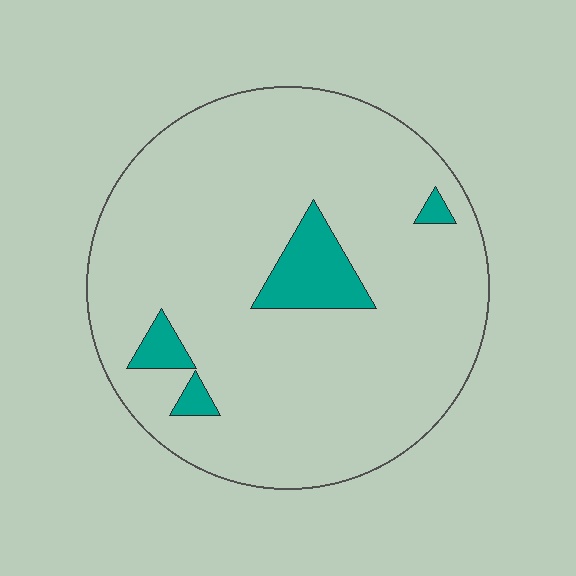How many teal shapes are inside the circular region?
4.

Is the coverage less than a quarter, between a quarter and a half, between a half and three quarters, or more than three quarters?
Less than a quarter.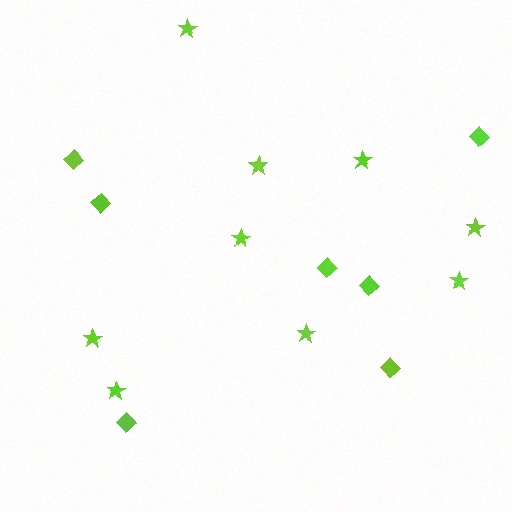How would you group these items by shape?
There are 2 groups: one group of stars (9) and one group of diamonds (7).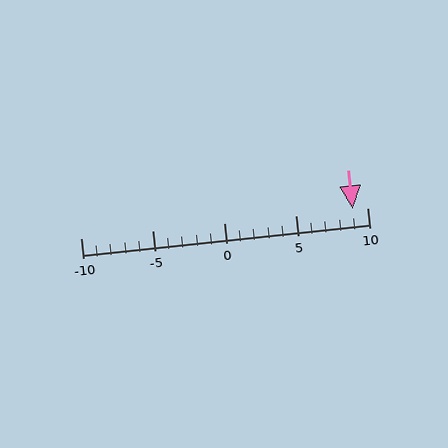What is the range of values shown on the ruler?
The ruler shows values from -10 to 10.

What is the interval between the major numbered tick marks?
The major tick marks are spaced 5 units apart.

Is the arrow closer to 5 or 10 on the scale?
The arrow is closer to 10.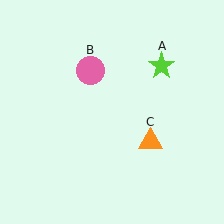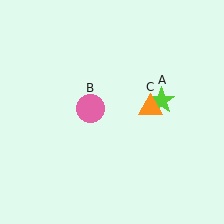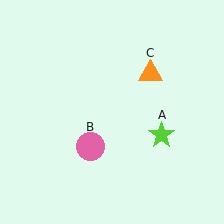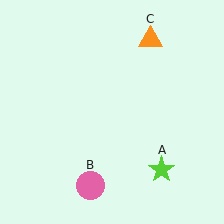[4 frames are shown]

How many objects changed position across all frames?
3 objects changed position: lime star (object A), pink circle (object B), orange triangle (object C).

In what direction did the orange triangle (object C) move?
The orange triangle (object C) moved up.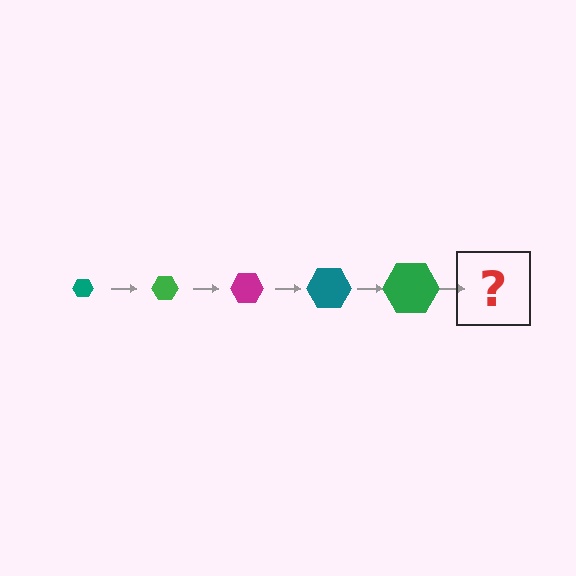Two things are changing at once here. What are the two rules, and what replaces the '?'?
The two rules are that the hexagon grows larger each step and the color cycles through teal, green, and magenta. The '?' should be a magenta hexagon, larger than the previous one.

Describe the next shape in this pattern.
It should be a magenta hexagon, larger than the previous one.